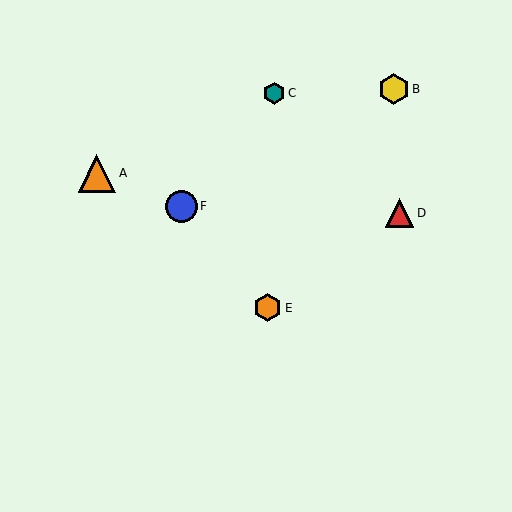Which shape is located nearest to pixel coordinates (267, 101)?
The teal hexagon (labeled C) at (274, 93) is nearest to that location.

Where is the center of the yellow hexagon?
The center of the yellow hexagon is at (394, 89).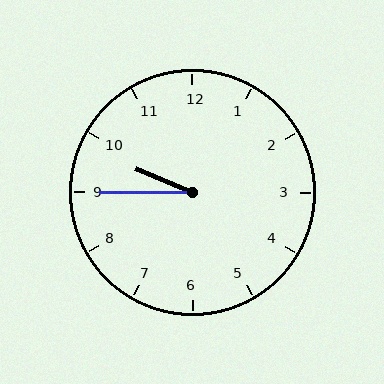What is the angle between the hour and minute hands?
Approximately 22 degrees.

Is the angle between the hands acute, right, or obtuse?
It is acute.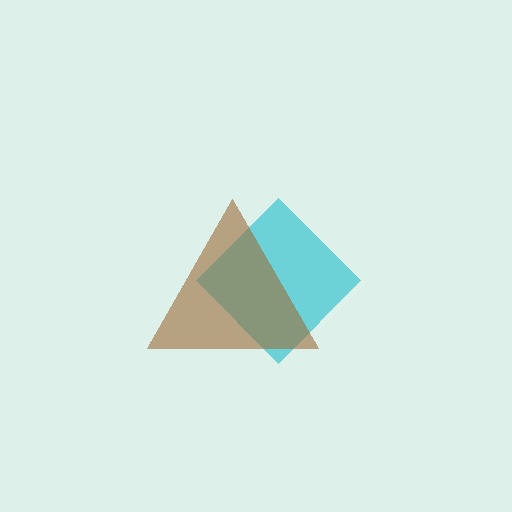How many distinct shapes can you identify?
There are 2 distinct shapes: a cyan diamond, a brown triangle.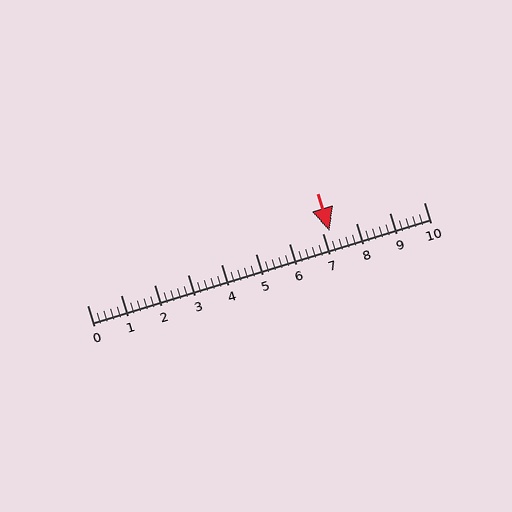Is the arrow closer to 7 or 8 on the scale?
The arrow is closer to 7.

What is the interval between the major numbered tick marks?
The major tick marks are spaced 1 units apart.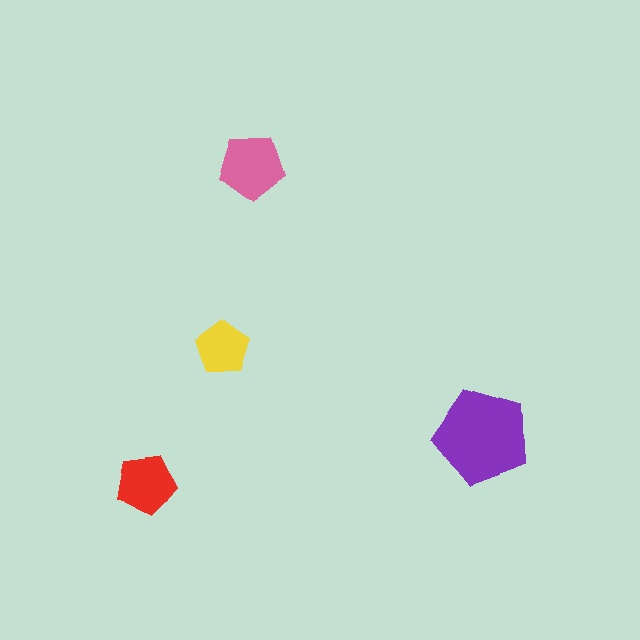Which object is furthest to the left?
The red pentagon is leftmost.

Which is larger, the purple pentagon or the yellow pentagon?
The purple one.